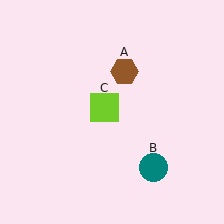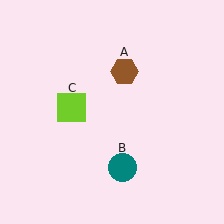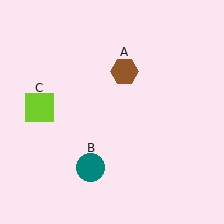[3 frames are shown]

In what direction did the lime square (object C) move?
The lime square (object C) moved left.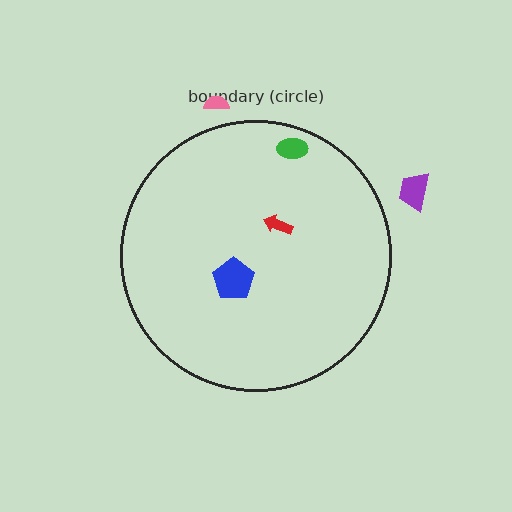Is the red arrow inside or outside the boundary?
Inside.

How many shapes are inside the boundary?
3 inside, 2 outside.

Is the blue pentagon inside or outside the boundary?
Inside.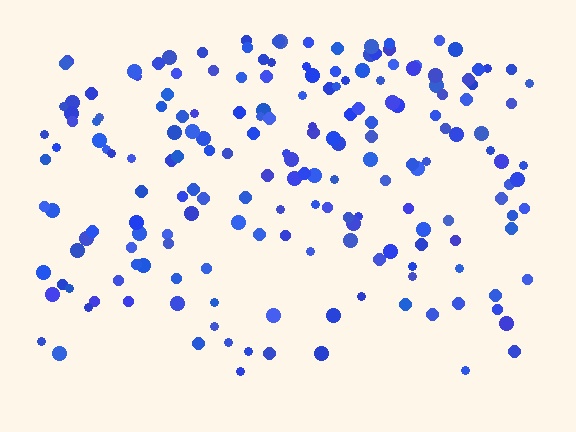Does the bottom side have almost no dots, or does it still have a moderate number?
Still a moderate number, just noticeably fewer than the top.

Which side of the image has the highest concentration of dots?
The top.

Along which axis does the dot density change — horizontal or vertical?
Vertical.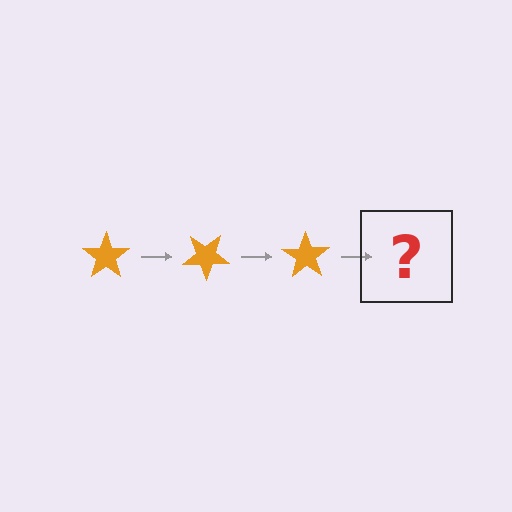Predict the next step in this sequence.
The next step is an orange star rotated 105 degrees.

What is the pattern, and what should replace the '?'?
The pattern is that the star rotates 35 degrees each step. The '?' should be an orange star rotated 105 degrees.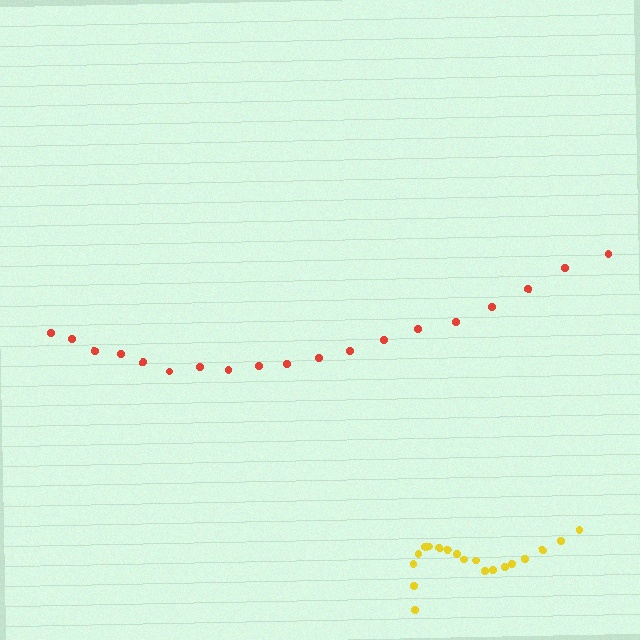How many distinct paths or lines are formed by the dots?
There are 2 distinct paths.